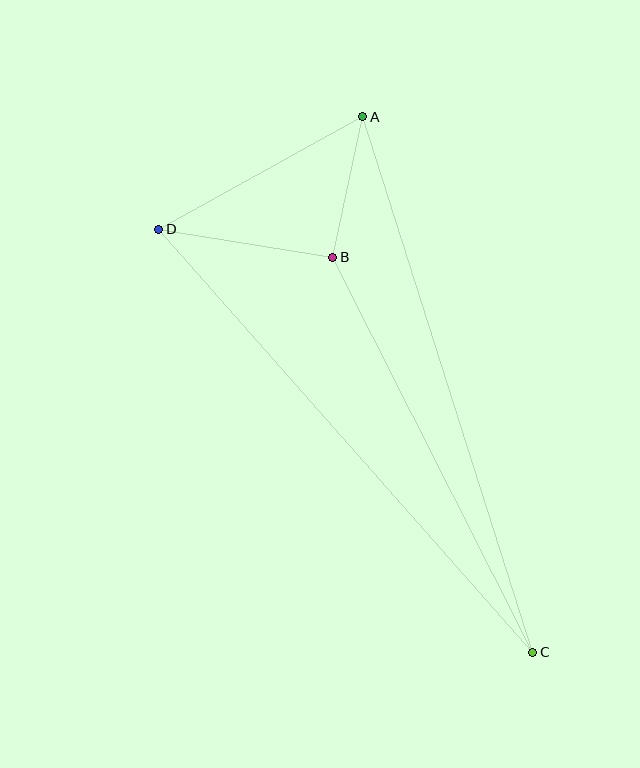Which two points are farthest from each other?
Points C and D are farthest from each other.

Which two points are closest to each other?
Points A and B are closest to each other.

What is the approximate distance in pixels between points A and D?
The distance between A and D is approximately 233 pixels.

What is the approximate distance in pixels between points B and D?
The distance between B and D is approximately 176 pixels.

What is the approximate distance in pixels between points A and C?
The distance between A and C is approximately 562 pixels.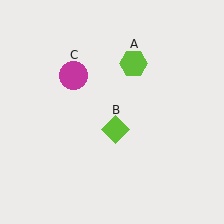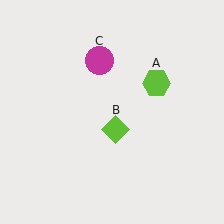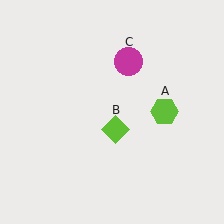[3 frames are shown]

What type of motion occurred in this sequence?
The lime hexagon (object A), magenta circle (object C) rotated clockwise around the center of the scene.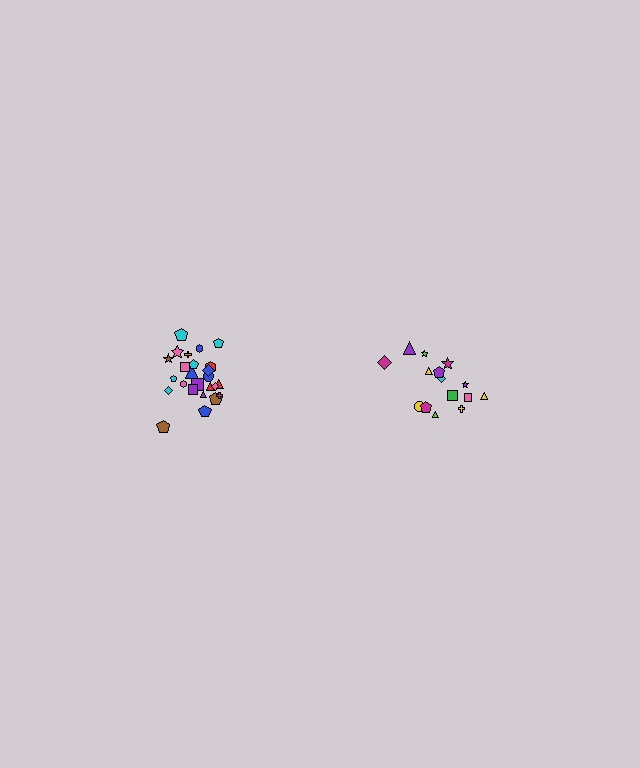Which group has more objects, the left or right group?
The left group.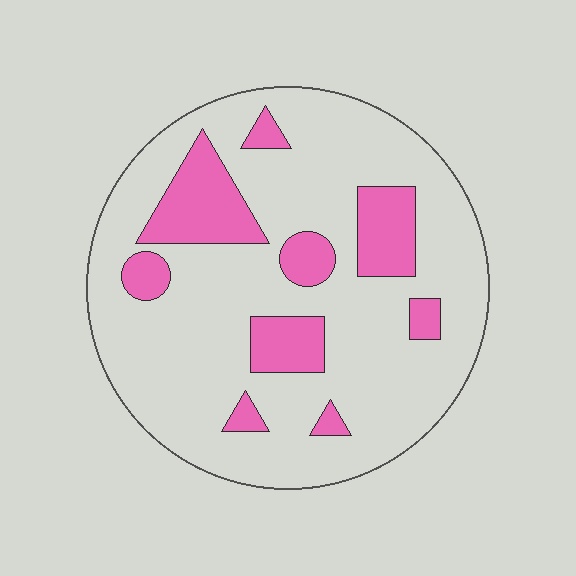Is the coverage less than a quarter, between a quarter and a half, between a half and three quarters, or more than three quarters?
Less than a quarter.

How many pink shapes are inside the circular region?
9.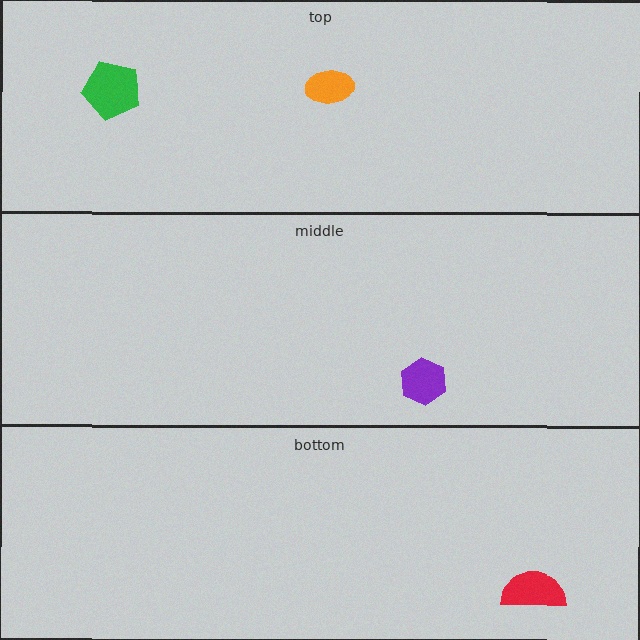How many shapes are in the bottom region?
1.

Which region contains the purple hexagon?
The middle region.